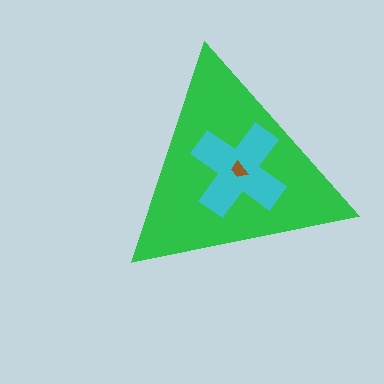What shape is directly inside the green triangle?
The cyan cross.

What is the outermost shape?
The green triangle.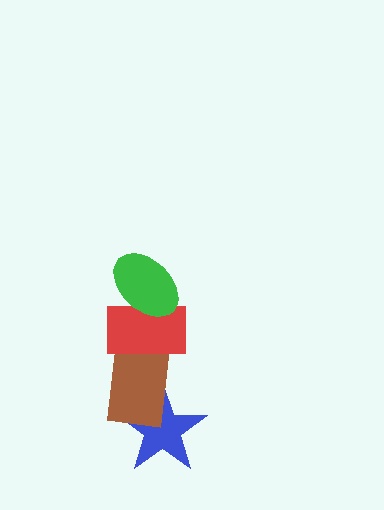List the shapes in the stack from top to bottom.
From top to bottom: the green ellipse, the red rectangle, the brown rectangle, the blue star.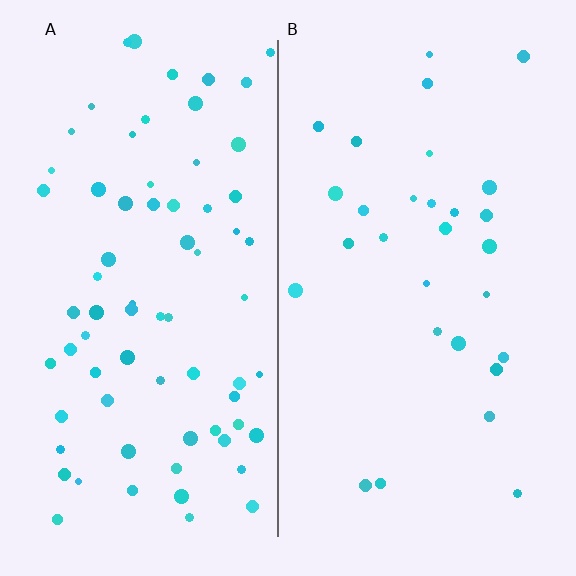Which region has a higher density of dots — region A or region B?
A (the left).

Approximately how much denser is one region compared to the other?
Approximately 2.5× — region A over region B.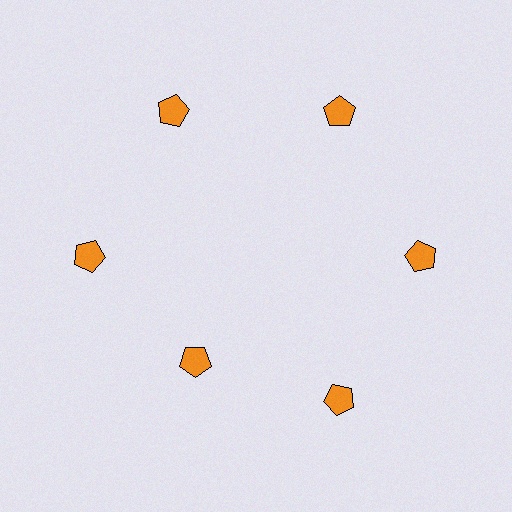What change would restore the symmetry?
The symmetry would be restored by moving it outward, back onto the ring so that all 6 pentagons sit at equal angles and equal distance from the center.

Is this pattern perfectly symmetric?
No. The 6 orange pentagons are arranged in a ring, but one element near the 7 o'clock position is pulled inward toward the center, breaking the 6-fold rotational symmetry.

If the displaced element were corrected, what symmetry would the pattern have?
It would have 6-fold rotational symmetry — the pattern would map onto itself every 60 degrees.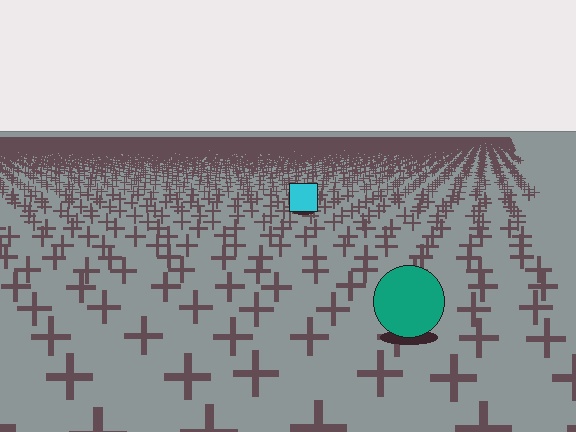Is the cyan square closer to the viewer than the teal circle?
No. The teal circle is closer — you can tell from the texture gradient: the ground texture is coarser near it.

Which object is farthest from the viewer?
The cyan square is farthest from the viewer. It appears smaller and the ground texture around it is denser.